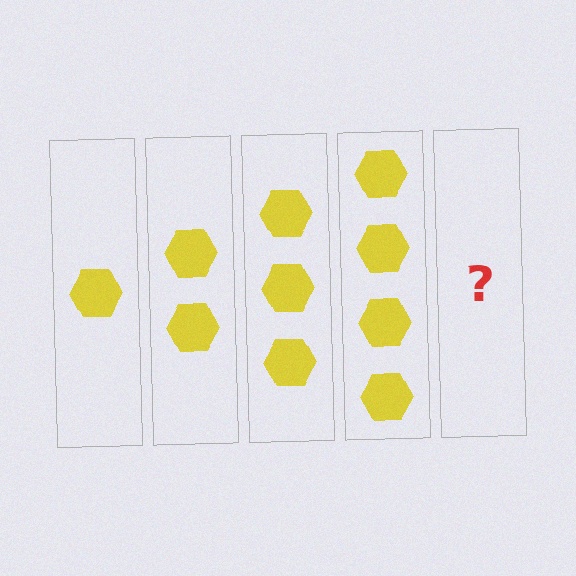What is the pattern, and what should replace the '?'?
The pattern is that each step adds one more hexagon. The '?' should be 5 hexagons.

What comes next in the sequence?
The next element should be 5 hexagons.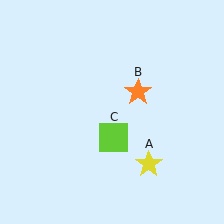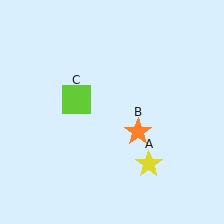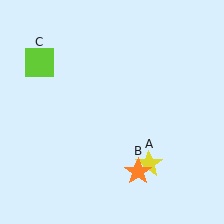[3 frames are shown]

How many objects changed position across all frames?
2 objects changed position: orange star (object B), lime square (object C).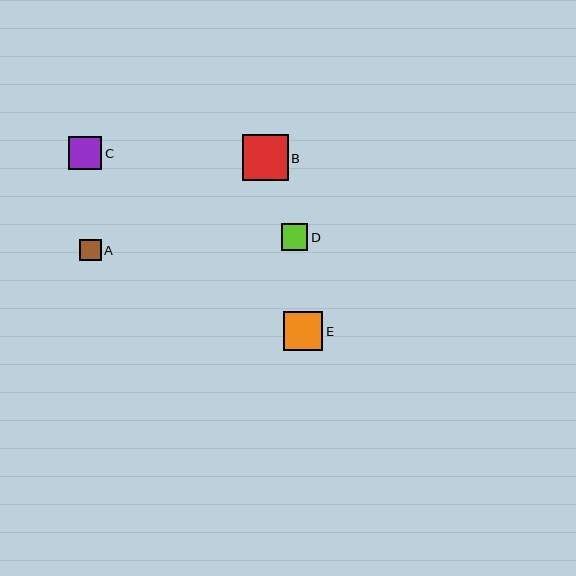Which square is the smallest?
Square A is the smallest with a size of approximately 22 pixels.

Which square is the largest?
Square B is the largest with a size of approximately 46 pixels.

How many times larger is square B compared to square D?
Square B is approximately 1.7 times the size of square D.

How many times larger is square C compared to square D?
Square C is approximately 1.2 times the size of square D.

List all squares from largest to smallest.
From largest to smallest: B, E, C, D, A.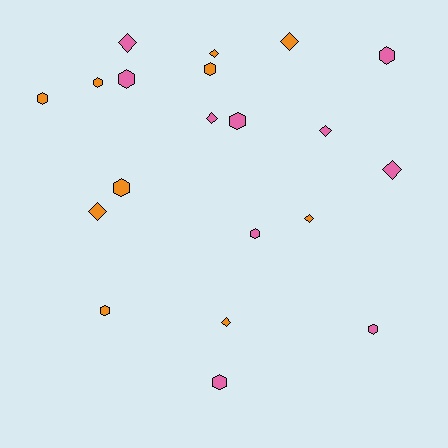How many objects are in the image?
There are 20 objects.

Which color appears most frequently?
Pink, with 10 objects.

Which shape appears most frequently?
Hexagon, with 11 objects.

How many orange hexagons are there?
There are 5 orange hexagons.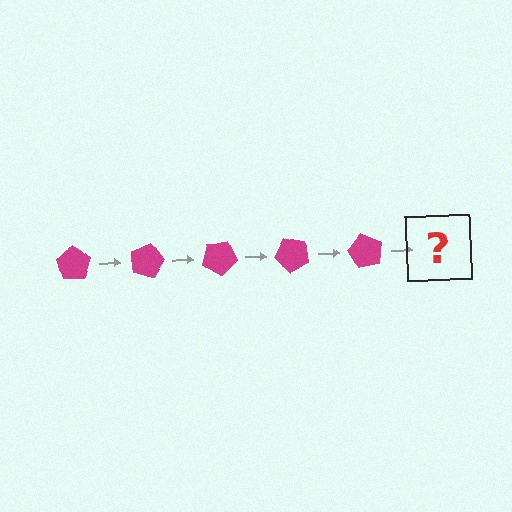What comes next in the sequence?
The next element should be a magenta pentagon rotated 75 degrees.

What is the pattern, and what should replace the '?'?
The pattern is that the pentagon rotates 15 degrees each step. The '?' should be a magenta pentagon rotated 75 degrees.